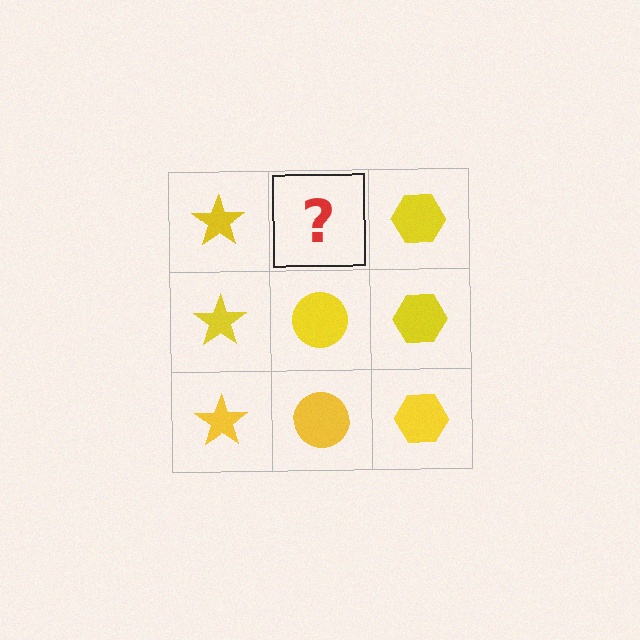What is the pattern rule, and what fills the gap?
The rule is that each column has a consistent shape. The gap should be filled with a yellow circle.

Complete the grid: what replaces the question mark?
The question mark should be replaced with a yellow circle.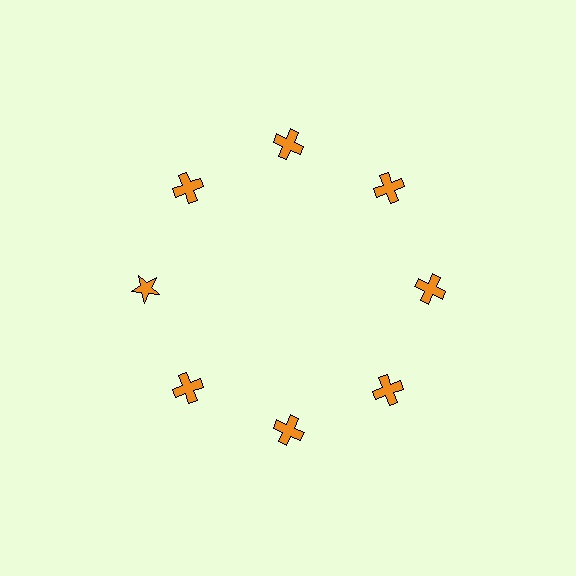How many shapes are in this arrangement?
There are 8 shapes arranged in a ring pattern.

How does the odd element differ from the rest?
It has a different shape: star instead of cross.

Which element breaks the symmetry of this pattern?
The orange star at roughly the 9 o'clock position breaks the symmetry. All other shapes are orange crosses.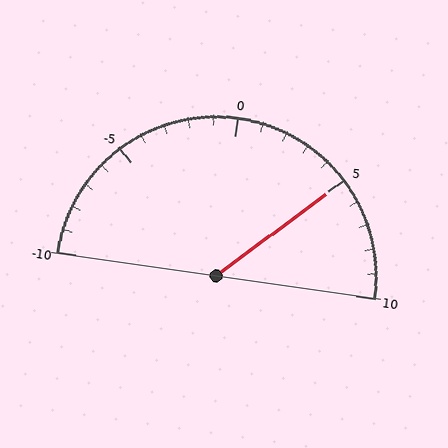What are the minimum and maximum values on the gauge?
The gauge ranges from -10 to 10.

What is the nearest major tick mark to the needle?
The nearest major tick mark is 5.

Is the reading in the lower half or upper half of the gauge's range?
The reading is in the upper half of the range (-10 to 10).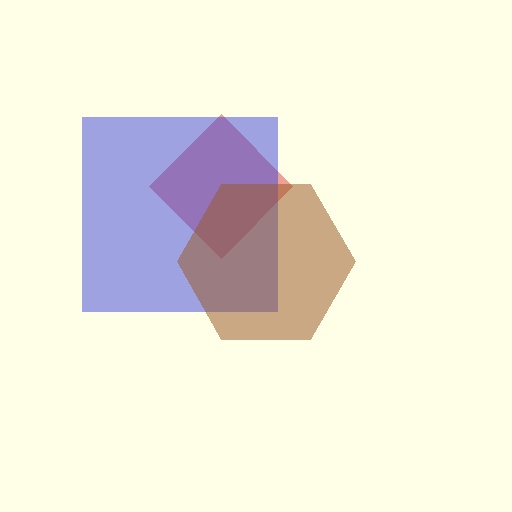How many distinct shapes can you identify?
There are 3 distinct shapes: a red diamond, a blue square, a brown hexagon.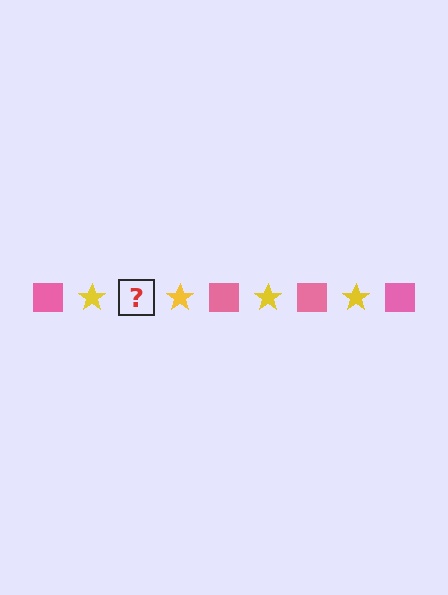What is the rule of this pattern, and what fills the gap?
The rule is that the pattern alternates between pink square and yellow star. The gap should be filled with a pink square.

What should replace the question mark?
The question mark should be replaced with a pink square.